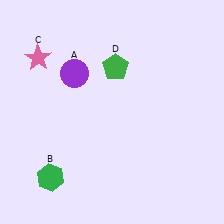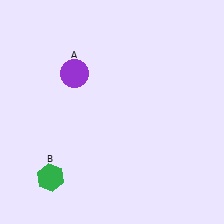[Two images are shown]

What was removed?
The green pentagon (D), the pink star (C) were removed in Image 2.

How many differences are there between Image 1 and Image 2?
There are 2 differences between the two images.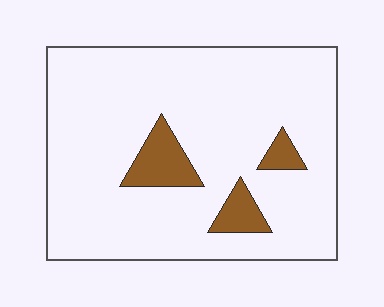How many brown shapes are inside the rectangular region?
3.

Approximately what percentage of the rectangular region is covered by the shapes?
Approximately 10%.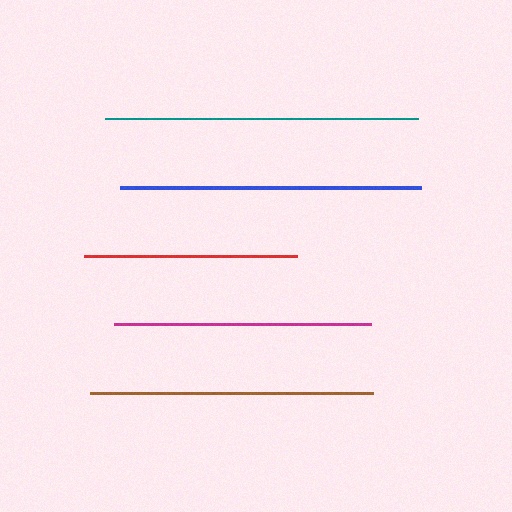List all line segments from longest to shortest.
From longest to shortest: teal, blue, brown, magenta, red.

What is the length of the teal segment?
The teal segment is approximately 312 pixels long.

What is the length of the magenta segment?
The magenta segment is approximately 256 pixels long.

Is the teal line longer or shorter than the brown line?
The teal line is longer than the brown line.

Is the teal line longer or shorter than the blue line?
The teal line is longer than the blue line.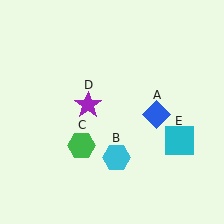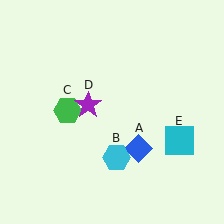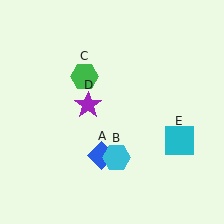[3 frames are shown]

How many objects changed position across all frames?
2 objects changed position: blue diamond (object A), green hexagon (object C).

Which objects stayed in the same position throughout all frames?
Cyan hexagon (object B) and purple star (object D) and cyan square (object E) remained stationary.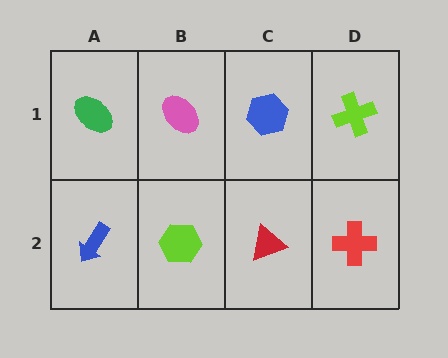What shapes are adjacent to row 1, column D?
A red cross (row 2, column D), a blue hexagon (row 1, column C).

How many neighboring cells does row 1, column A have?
2.